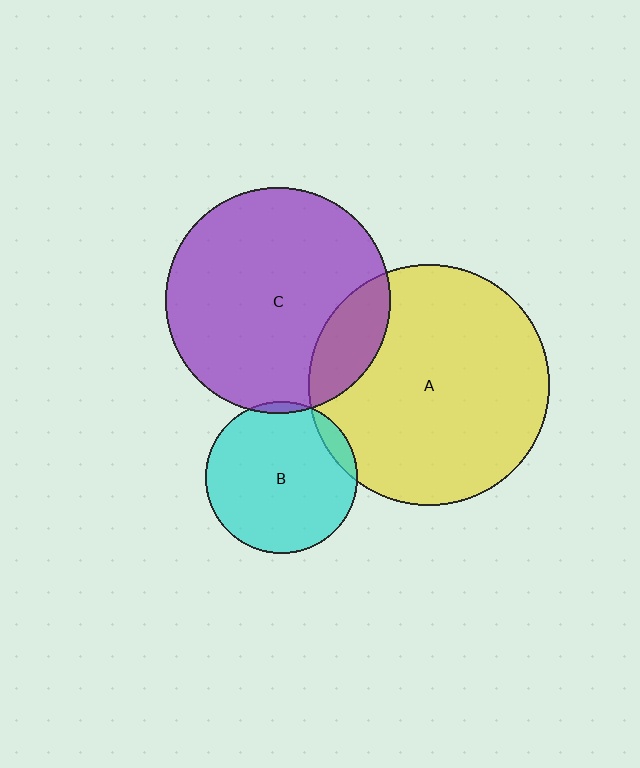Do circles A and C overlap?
Yes.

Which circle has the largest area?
Circle A (yellow).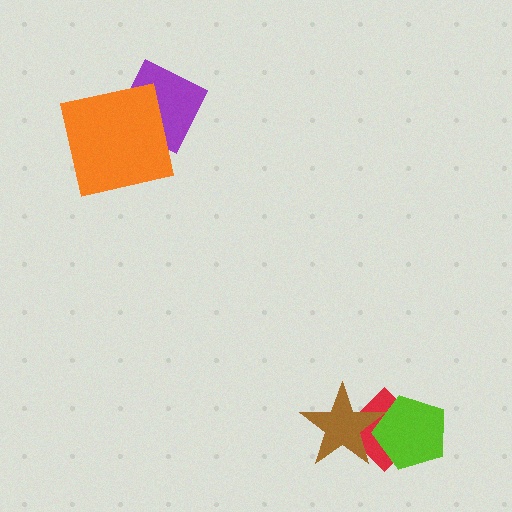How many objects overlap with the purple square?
1 object overlaps with the purple square.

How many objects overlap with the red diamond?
2 objects overlap with the red diamond.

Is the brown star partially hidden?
No, no other shape covers it.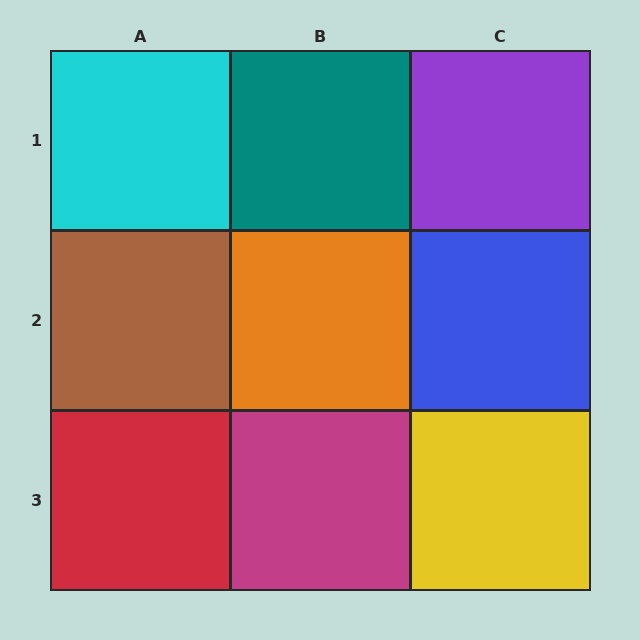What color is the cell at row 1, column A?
Cyan.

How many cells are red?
1 cell is red.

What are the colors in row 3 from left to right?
Red, magenta, yellow.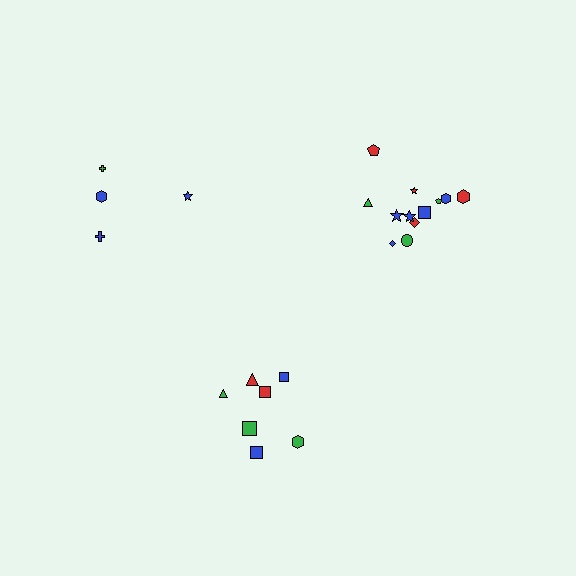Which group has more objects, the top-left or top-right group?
The top-right group.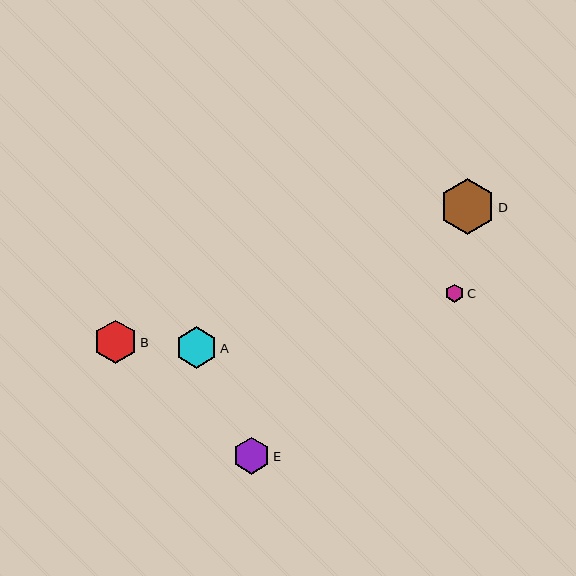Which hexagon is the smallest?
Hexagon C is the smallest with a size of approximately 18 pixels.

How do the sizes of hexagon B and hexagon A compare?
Hexagon B and hexagon A are approximately the same size.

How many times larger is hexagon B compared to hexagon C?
Hexagon B is approximately 2.4 times the size of hexagon C.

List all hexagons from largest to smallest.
From largest to smallest: D, B, A, E, C.